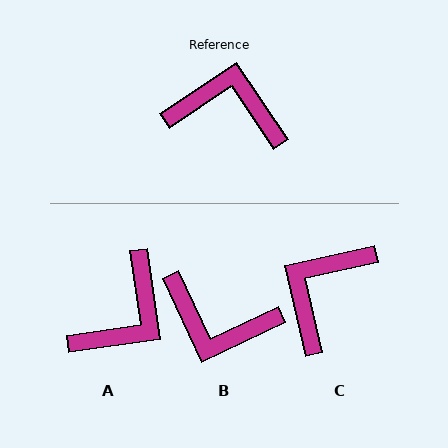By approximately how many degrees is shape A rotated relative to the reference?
Approximately 116 degrees clockwise.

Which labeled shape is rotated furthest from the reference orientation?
B, about 171 degrees away.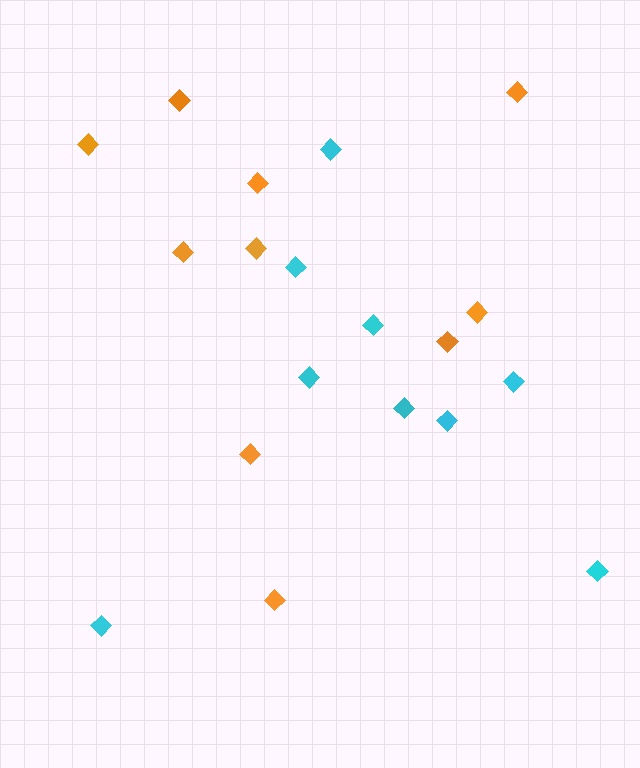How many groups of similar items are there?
There are 2 groups: one group of cyan diamonds (9) and one group of orange diamonds (10).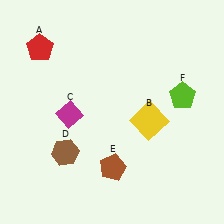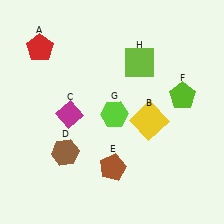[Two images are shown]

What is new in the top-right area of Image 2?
A lime square (H) was added in the top-right area of Image 2.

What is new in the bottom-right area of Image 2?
A lime hexagon (G) was added in the bottom-right area of Image 2.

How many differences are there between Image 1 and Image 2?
There are 2 differences between the two images.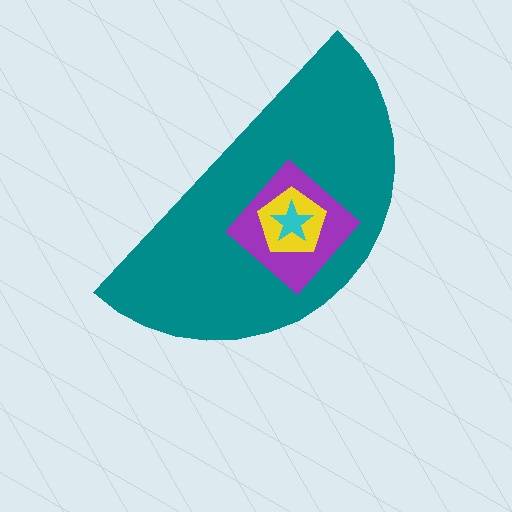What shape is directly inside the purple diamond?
The yellow pentagon.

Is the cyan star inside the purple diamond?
Yes.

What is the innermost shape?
The cyan star.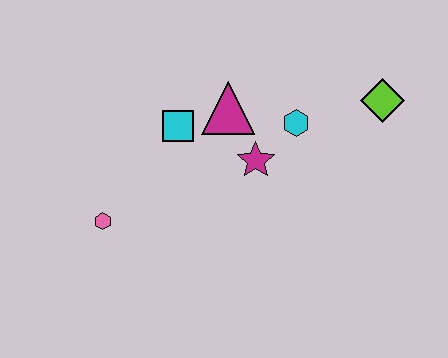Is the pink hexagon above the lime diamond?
No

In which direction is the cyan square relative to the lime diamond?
The cyan square is to the left of the lime diamond.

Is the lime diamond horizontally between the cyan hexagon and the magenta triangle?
No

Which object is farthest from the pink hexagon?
The lime diamond is farthest from the pink hexagon.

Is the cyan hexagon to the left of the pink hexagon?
No